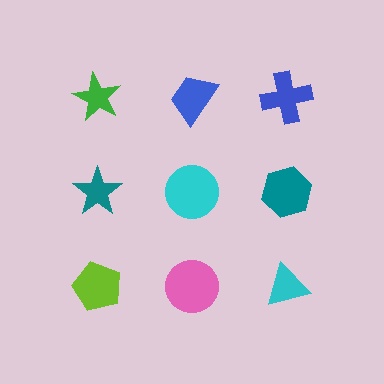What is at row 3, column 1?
A lime pentagon.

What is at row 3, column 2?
A pink circle.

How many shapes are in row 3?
3 shapes.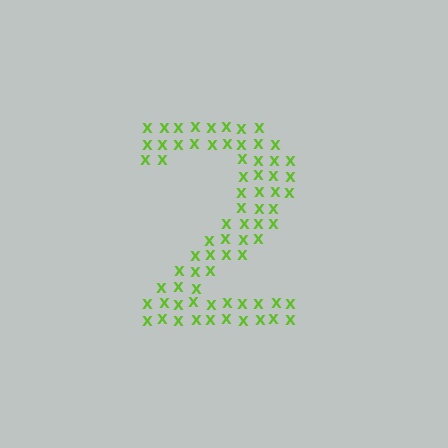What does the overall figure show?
The overall figure shows the digit 2.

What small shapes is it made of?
It is made of small letter X's.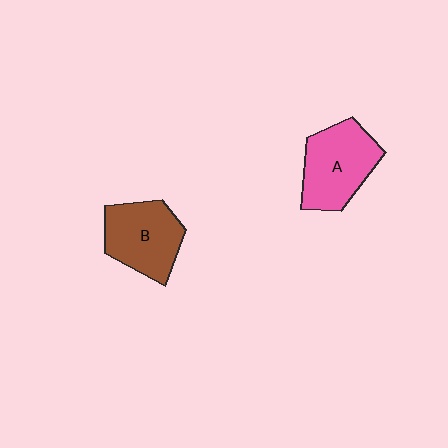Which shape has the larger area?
Shape A (pink).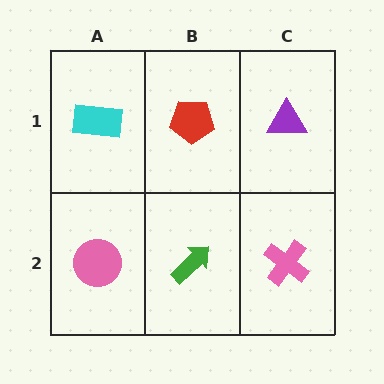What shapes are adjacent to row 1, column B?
A green arrow (row 2, column B), a cyan rectangle (row 1, column A), a purple triangle (row 1, column C).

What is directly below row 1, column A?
A pink circle.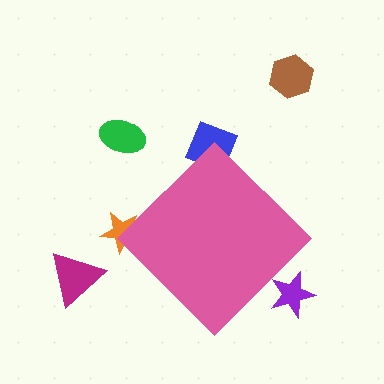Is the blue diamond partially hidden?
Yes, the blue diamond is partially hidden behind the pink diamond.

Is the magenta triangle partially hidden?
No, the magenta triangle is fully visible.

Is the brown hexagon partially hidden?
No, the brown hexagon is fully visible.